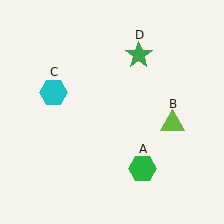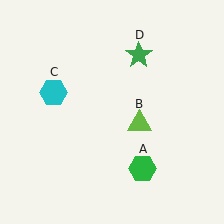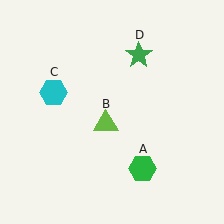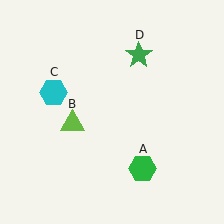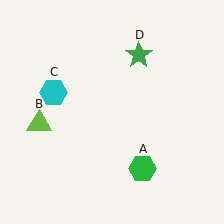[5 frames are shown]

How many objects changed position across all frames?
1 object changed position: lime triangle (object B).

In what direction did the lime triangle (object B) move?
The lime triangle (object B) moved left.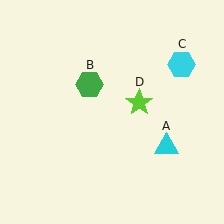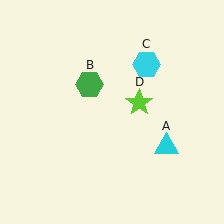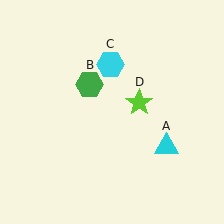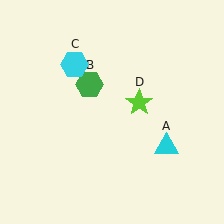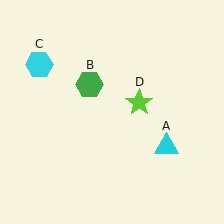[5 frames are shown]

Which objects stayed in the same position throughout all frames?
Cyan triangle (object A) and green hexagon (object B) and lime star (object D) remained stationary.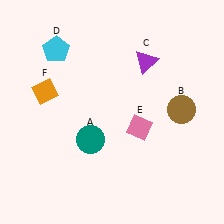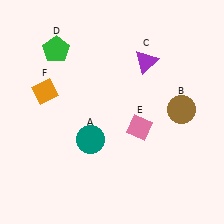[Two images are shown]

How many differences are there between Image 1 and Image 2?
There is 1 difference between the two images.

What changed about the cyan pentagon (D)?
In Image 1, D is cyan. In Image 2, it changed to green.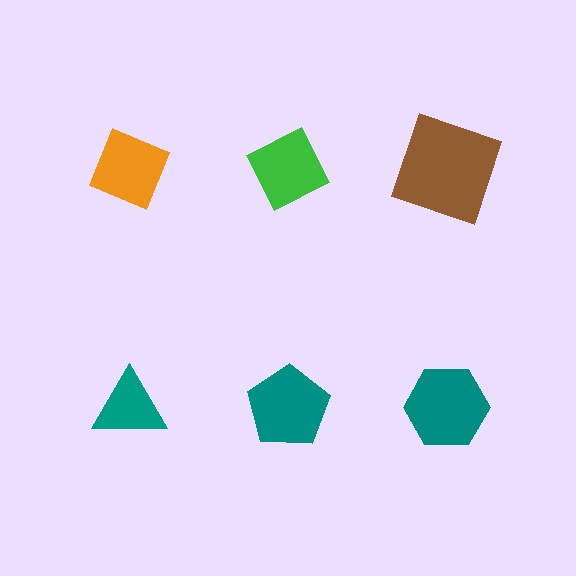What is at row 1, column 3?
A brown square.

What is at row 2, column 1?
A teal triangle.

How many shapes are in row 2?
3 shapes.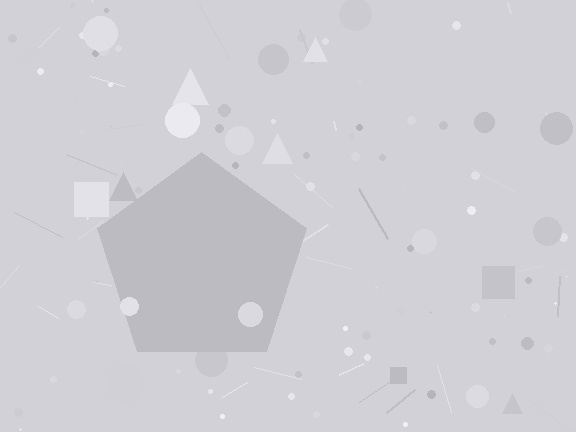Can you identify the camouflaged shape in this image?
The camouflaged shape is a pentagon.